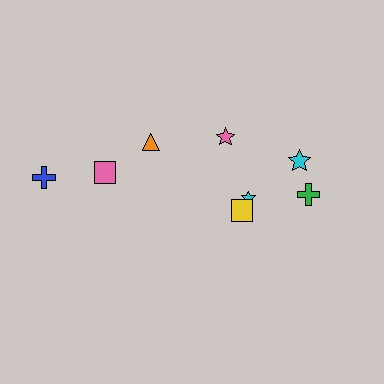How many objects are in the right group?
There are 5 objects.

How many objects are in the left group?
There are 3 objects.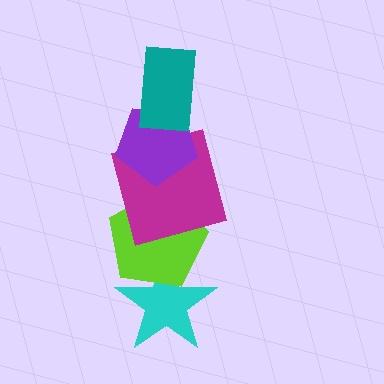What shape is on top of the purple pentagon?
The teal rectangle is on top of the purple pentagon.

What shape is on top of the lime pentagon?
The magenta square is on top of the lime pentagon.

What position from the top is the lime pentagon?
The lime pentagon is 4th from the top.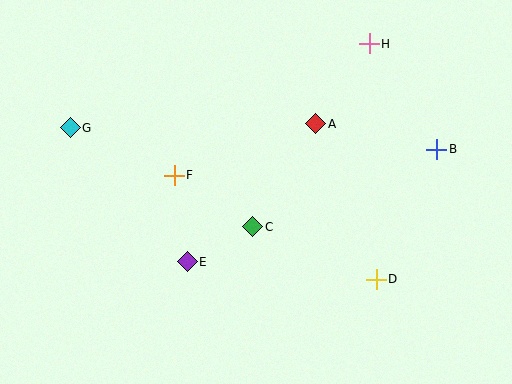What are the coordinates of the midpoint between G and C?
The midpoint between G and C is at (161, 177).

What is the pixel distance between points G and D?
The distance between G and D is 341 pixels.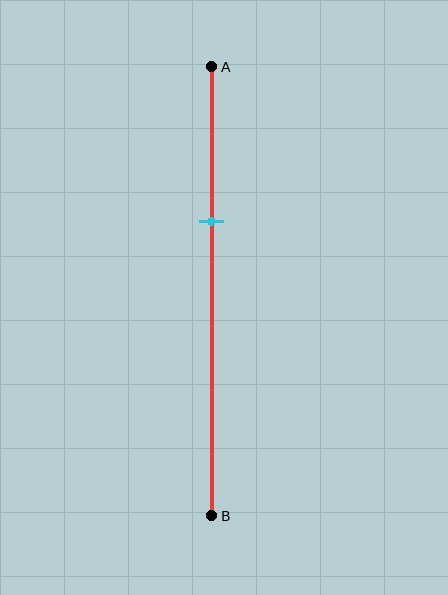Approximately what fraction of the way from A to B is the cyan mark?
The cyan mark is approximately 35% of the way from A to B.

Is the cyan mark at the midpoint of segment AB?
No, the mark is at about 35% from A, not at the 50% midpoint.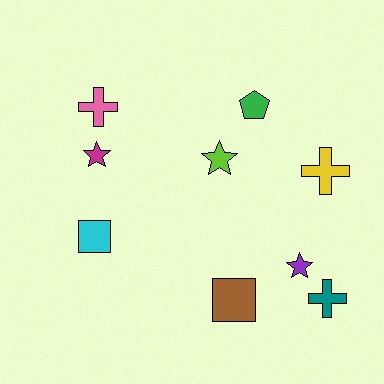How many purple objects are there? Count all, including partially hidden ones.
There is 1 purple object.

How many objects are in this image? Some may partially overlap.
There are 9 objects.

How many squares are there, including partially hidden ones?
There are 2 squares.